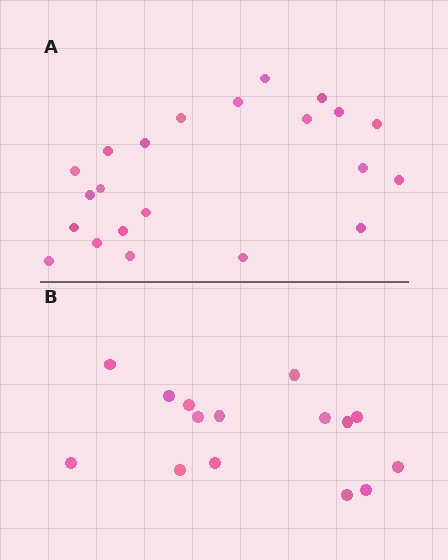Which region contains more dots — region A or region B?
Region A (the top region) has more dots.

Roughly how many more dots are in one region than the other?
Region A has roughly 8 or so more dots than region B.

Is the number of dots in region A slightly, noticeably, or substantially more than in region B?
Region A has substantially more. The ratio is roughly 1.5 to 1.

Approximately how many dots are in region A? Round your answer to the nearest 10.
About 20 dots. (The exact count is 22, which rounds to 20.)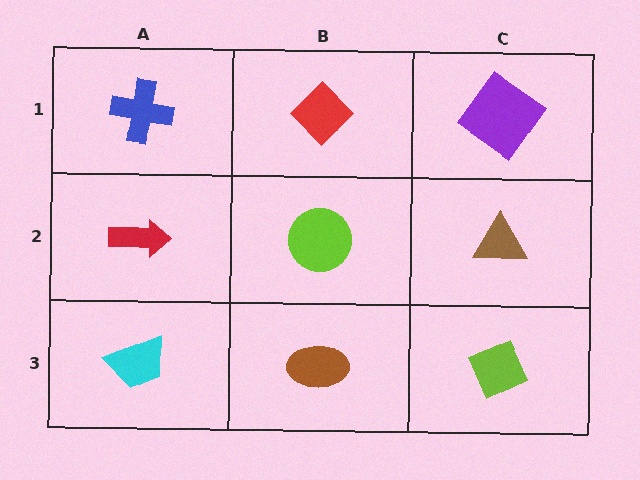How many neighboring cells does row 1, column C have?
2.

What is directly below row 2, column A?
A cyan trapezoid.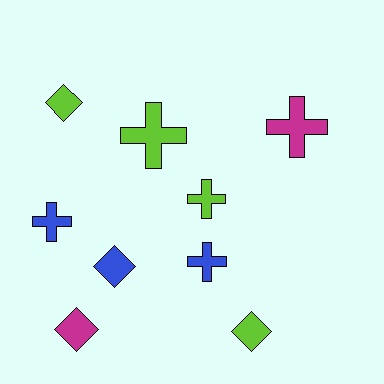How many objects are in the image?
There are 9 objects.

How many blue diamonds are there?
There is 1 blue diamond.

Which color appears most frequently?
Lime, with 4 objects.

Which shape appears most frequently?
Cross, with 5 objects.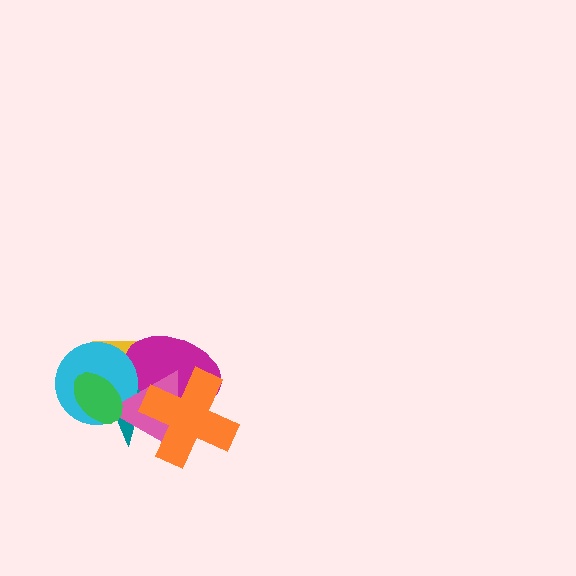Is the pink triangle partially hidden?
Yes, it is partially covered by another shape.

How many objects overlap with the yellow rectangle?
5 objects overlap with the yellow rectangle.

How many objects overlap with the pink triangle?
6 objects overlap with the pink triangle.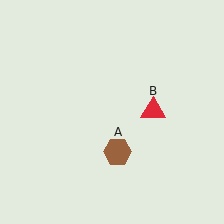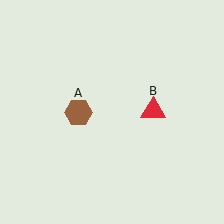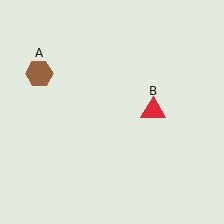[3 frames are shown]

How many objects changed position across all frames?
1 object changed position: brown hexagon (object A).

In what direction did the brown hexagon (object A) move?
The brown hexagon (object A) moved up and to the left.